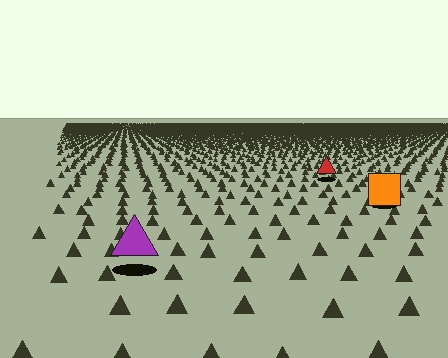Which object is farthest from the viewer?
The red triangle is farthest from the viewer. It appears smaller and the ground texture around it is denser.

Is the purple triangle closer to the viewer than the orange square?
Yes. The purple triangle is closer — you can tell from the texture gradient: the ground texture is coarser near it.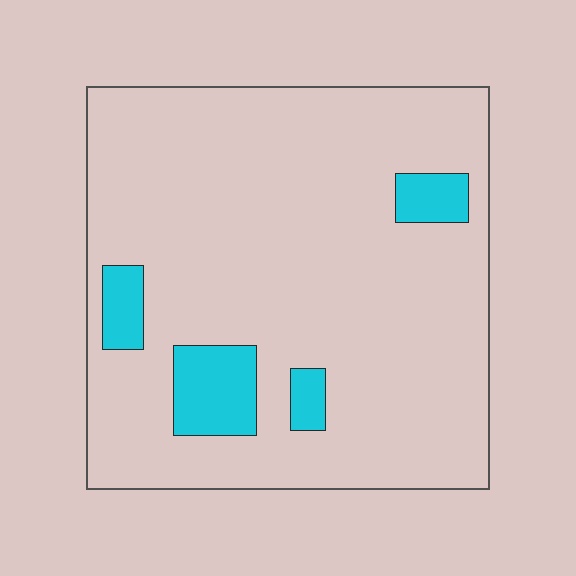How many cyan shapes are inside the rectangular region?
4.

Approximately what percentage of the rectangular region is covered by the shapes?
Approximately 10%.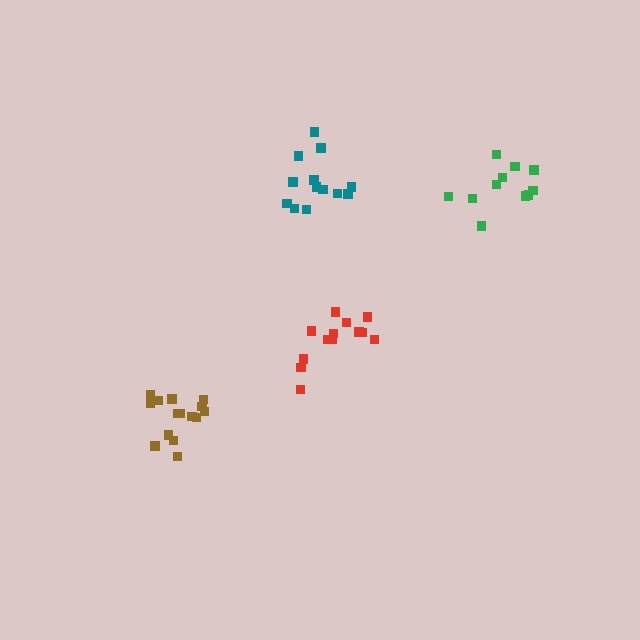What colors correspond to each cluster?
The clusters are colored: green, red, teal, brown.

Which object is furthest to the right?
The green cluster is rightmost.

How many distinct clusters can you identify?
There are 4 distinct clusters.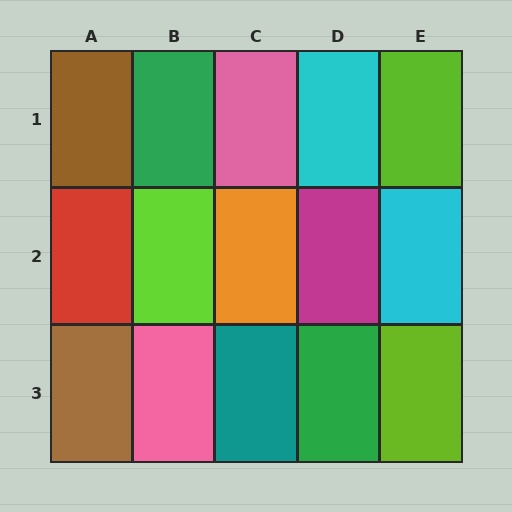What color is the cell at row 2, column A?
Red.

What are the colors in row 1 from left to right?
Brown, green, pink, cyan, lime.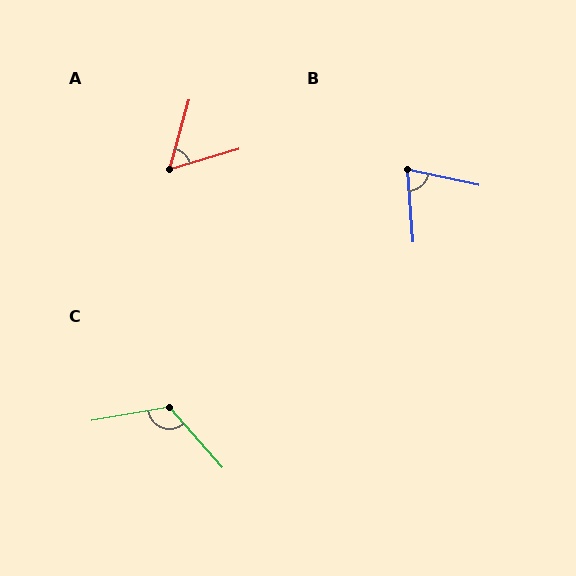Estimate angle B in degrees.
Approximately 74 degrees.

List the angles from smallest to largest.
A (58°), B (74°), C (121°).